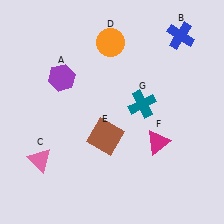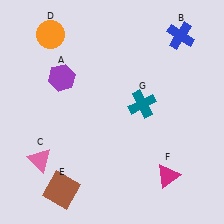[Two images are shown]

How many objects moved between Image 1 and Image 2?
3 objects moved between the two images.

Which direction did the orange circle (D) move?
The orange circle (D) moved left.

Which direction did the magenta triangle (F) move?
The magenta triangle (F) moved down.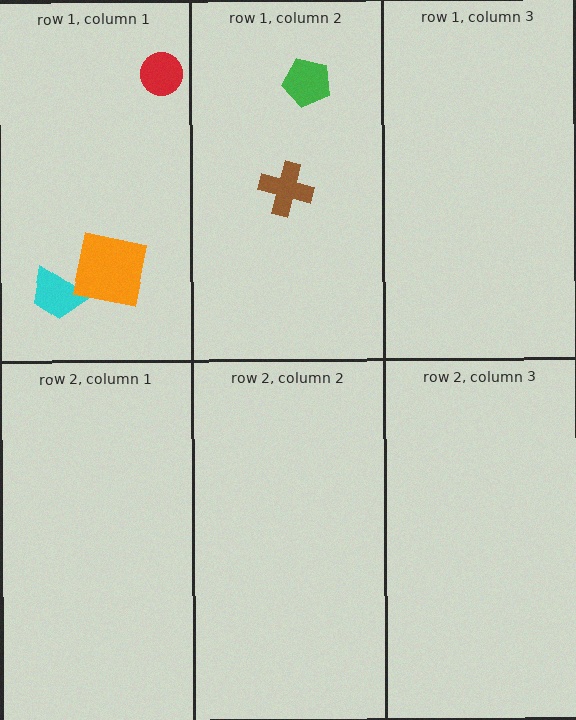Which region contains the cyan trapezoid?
The row 1, column 1 region.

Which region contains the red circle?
The row 1, column 1 region.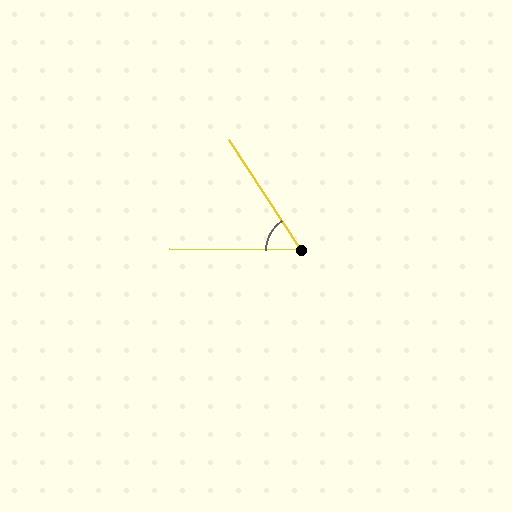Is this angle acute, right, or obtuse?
It is acute.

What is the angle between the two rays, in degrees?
Approximately 56 degrees.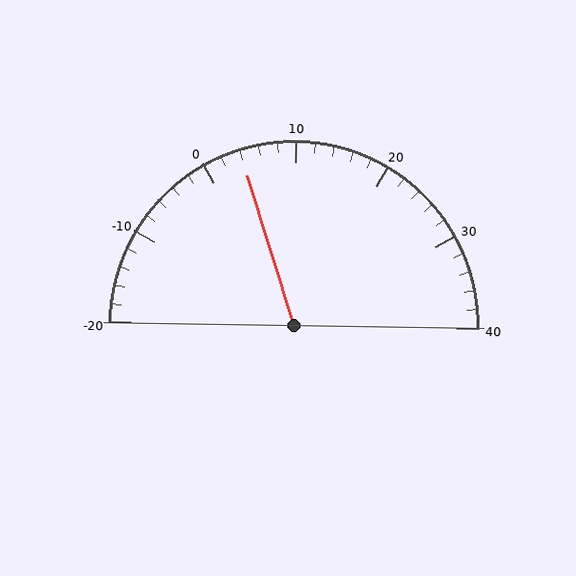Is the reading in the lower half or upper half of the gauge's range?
The reading is in the lower half of the range (-20 to 40).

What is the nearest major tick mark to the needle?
The nearest major tick mark is 0.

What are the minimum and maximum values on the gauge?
The gauge ranges from -20 to 40.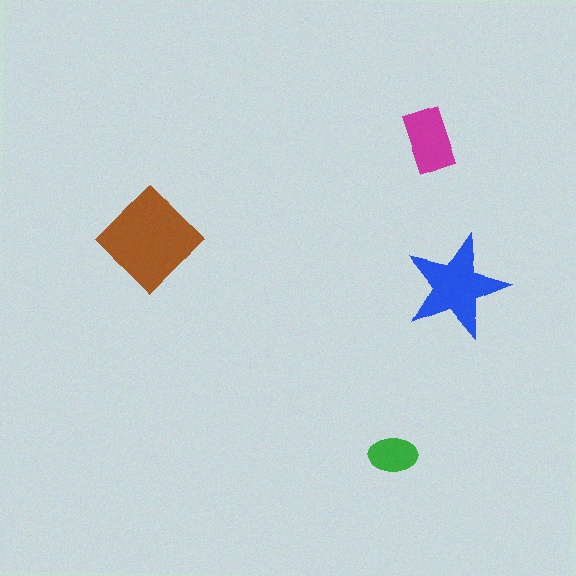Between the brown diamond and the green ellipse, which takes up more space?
The brown diamond.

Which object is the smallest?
The green ellipse.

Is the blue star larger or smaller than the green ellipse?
Larger.